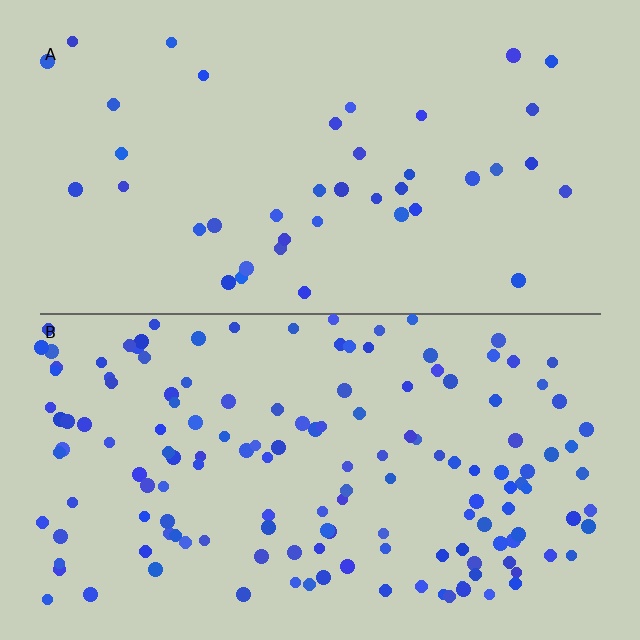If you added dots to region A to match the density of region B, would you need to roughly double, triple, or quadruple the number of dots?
Approximately quadruple.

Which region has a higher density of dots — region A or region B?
B (the bottom).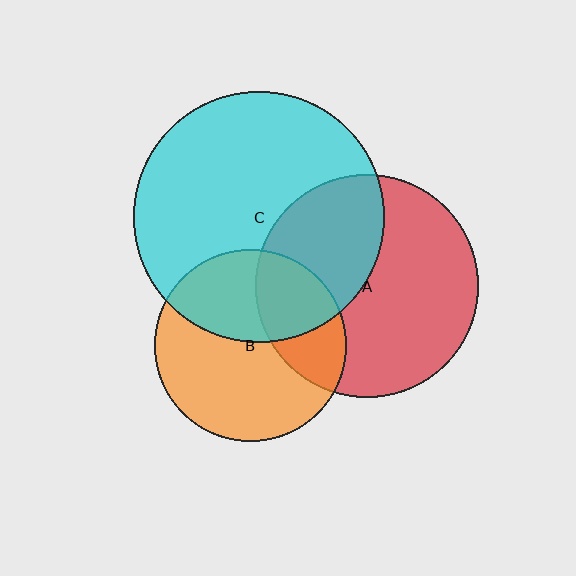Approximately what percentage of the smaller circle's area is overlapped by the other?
Approximately 30%.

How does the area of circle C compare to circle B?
Approximately 1.7 times.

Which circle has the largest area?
Circle C (cyan).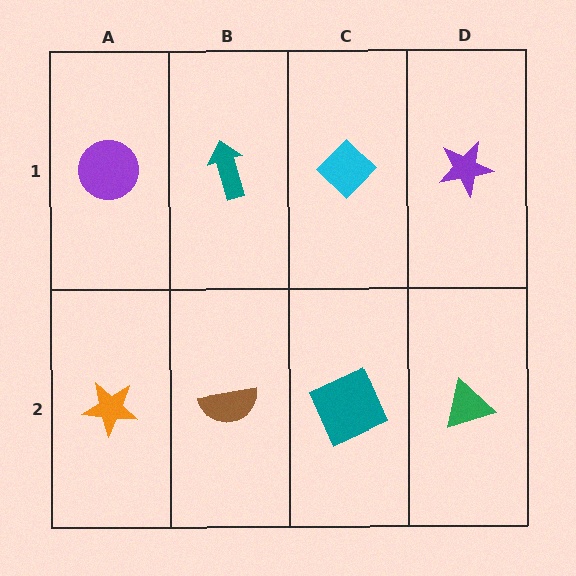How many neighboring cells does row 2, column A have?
2.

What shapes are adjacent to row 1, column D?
A green triangle (row 2, column D), a cyan diamond (row 1, column C).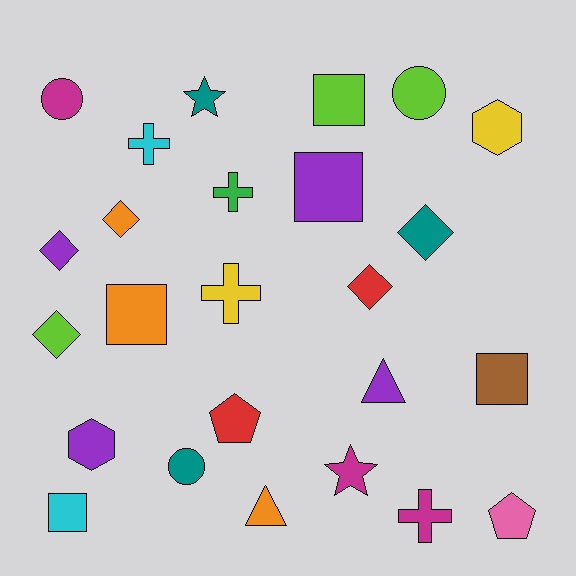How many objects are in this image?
There are 25 objects.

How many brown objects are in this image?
There is 1 brown object.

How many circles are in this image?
There are 3 circles.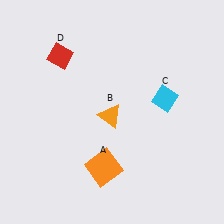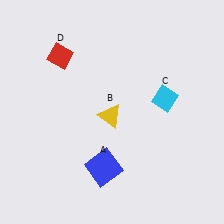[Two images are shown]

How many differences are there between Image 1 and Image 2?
There are 2 differences between the two images.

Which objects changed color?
A changed from orange to blue. B changed from orange to yellow.